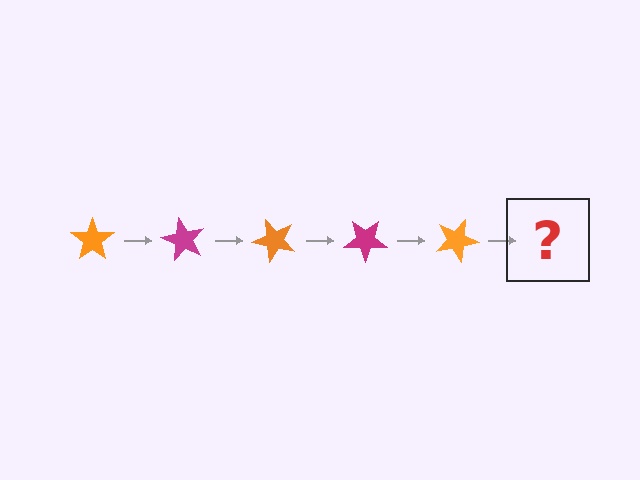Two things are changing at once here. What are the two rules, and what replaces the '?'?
The two rules are that it rotates 60 degrees each step and the color cycles through orange and magenta. The '?' should be a magenta star, rotated 300 degrees from the start.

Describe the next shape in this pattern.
It should be a magenta star, rotated 300 degrees from the start.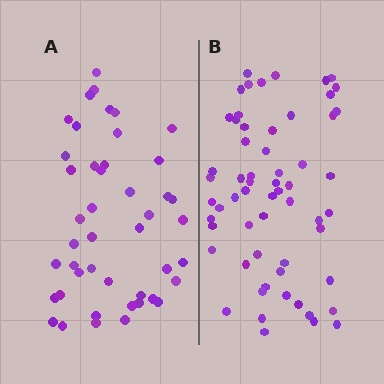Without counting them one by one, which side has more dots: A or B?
Region B (the right region) has more dots.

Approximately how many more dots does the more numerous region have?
Region B has approximately 15 more dots than region A.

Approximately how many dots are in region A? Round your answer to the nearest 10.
About 40 dots. (The exact count is 45, which rounds to 40.)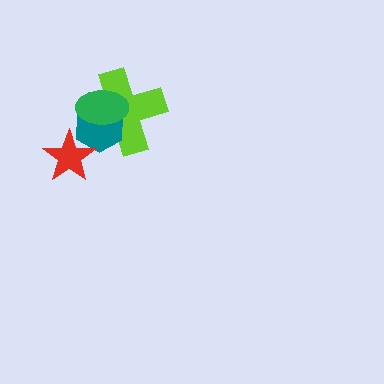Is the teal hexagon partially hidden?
Yes, it is partially covered by another shape.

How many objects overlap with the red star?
1 object overlaps with the red star.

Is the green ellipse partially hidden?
No, no other shape covers it.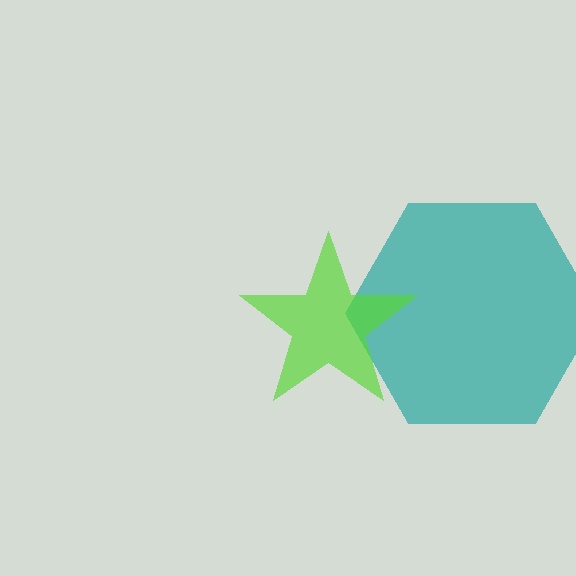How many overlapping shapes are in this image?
There are 2 overlapping shapes in the image.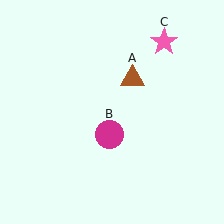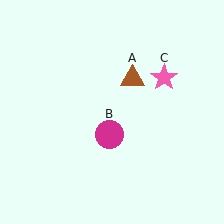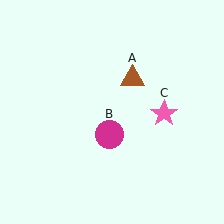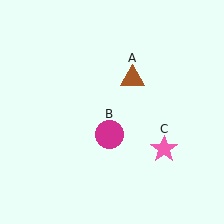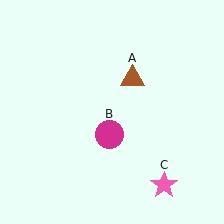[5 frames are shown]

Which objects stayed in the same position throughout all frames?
Brown triangle (object A) and magenta circle (object B) remained stationary.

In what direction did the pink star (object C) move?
The pink star (object C) moved down.